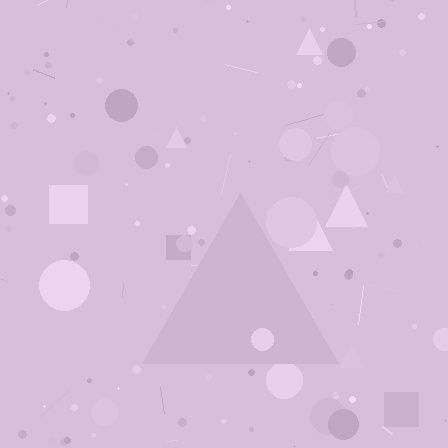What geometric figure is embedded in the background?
A triangle is embedded in the background.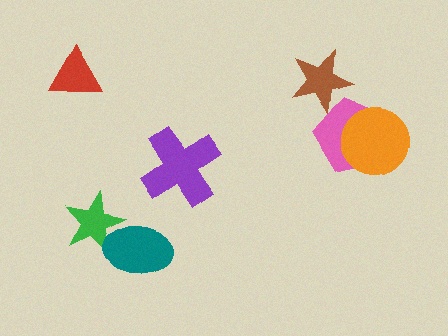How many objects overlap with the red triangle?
0 objects overlap with the red triangle.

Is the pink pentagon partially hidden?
Yes, it is partially covered by another shape.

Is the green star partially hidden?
Yes, it is partially covered by another shape.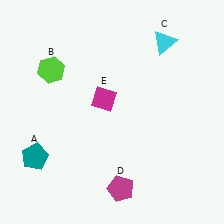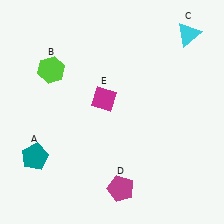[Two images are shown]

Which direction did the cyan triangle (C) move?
The cyan triangle (C) moved right.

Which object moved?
The cyan triangle (C) moved right.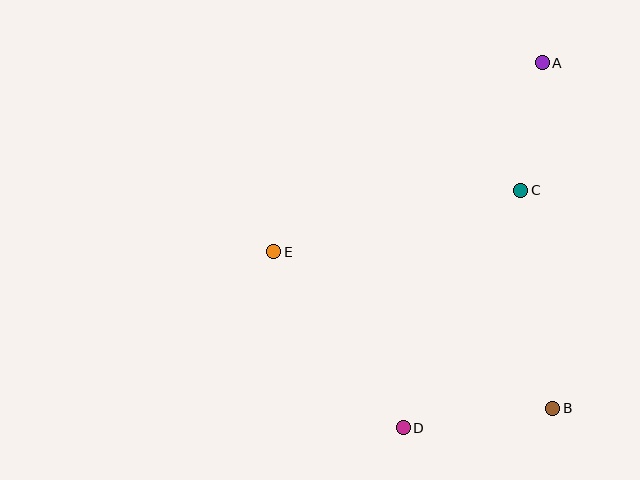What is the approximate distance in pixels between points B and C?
The distance between B and C is approximately 221 pixels.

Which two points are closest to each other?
Points A and C are closest to each other.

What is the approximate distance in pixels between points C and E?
The distance between C and E is approximately 255 pixels.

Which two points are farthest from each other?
Points A and D are farthest from each other.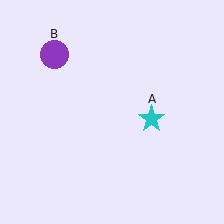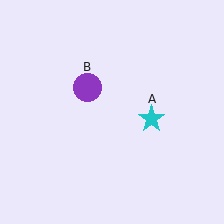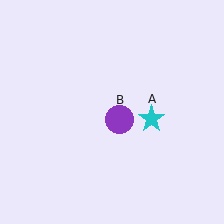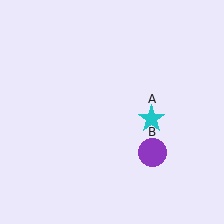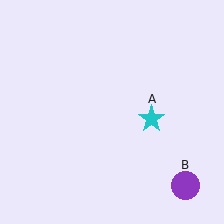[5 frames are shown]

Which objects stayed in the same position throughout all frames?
Cyan star (object A) remained stationary.